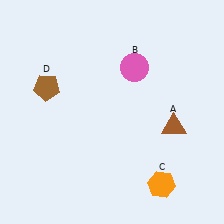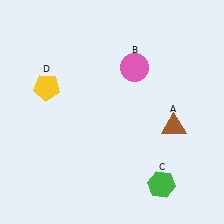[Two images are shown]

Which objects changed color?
C changed from orange to green. D changed from brown to yellow.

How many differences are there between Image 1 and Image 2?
There are 2 differences between the two images.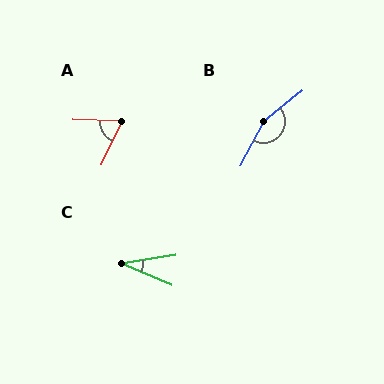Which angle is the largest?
B, at approximately 156 degrees.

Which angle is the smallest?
C, at approximately 32 degrees.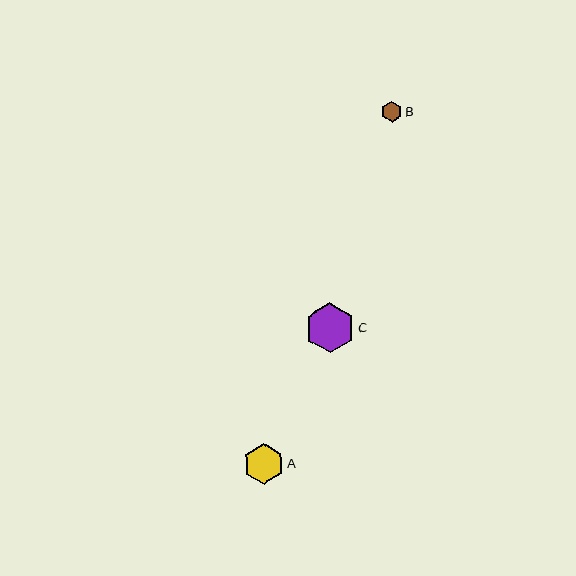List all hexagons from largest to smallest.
From largest to smallest: C, A, B.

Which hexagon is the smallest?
Hexagon B is the smallest with a size of approximately 21 pixels.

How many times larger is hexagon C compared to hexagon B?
Hexagon C is approximately 2.3 times the size of hexagon B.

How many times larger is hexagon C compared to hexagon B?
Hexagon C is approximately 2.3 times the size of hexagon B.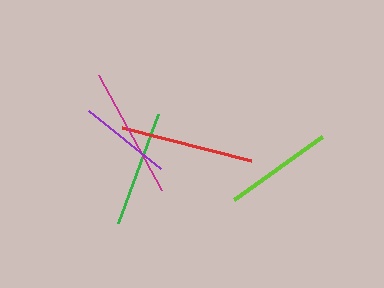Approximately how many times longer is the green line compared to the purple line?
The green line is approximately 1.3 times the length of the purple line.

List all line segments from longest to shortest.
From longest to shortest: red, magenta, green, lime, purple.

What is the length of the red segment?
The red segment is approximately 133 pixels long.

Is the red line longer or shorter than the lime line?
The red line is longer than the lime line.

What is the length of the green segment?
The green segment is approximately 116 pixels long.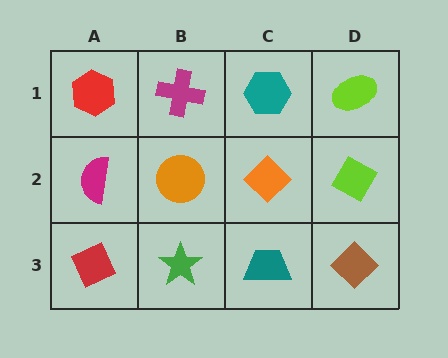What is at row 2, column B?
An orange circle.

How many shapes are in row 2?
4 shapes.